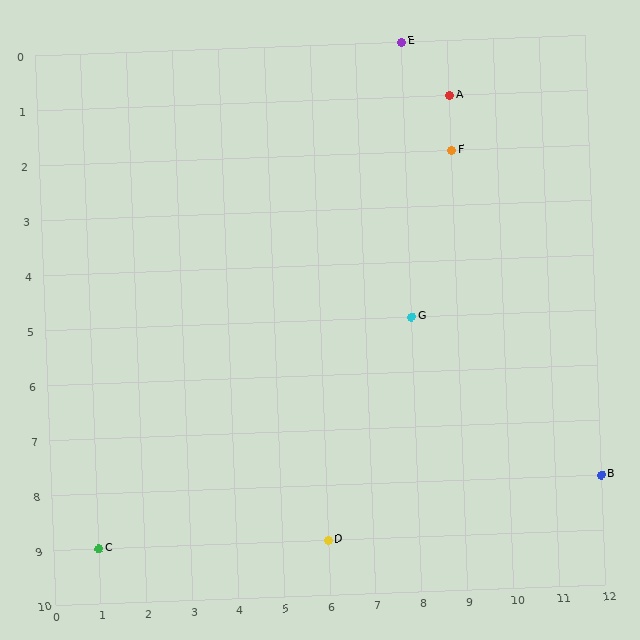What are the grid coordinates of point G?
Point G is at grid coordinates (8, 5).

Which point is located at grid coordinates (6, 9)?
Point D is at (6, 9).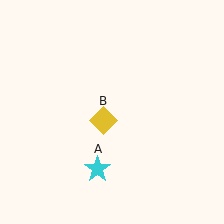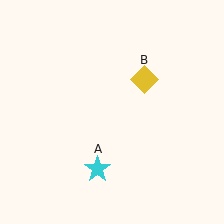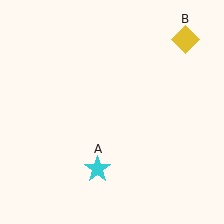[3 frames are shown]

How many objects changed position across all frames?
1 object changed position: yellow diamond (object B).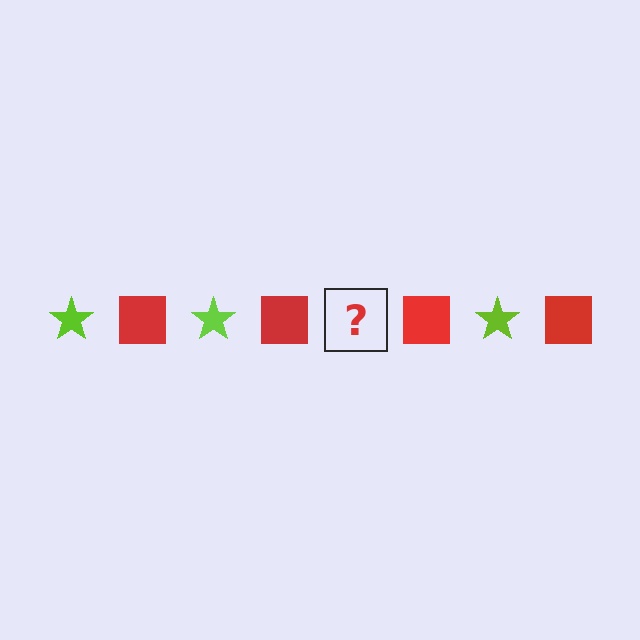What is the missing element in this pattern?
The missing element is a lime star.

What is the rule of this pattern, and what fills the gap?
The rule is that the pattern alternates between lime star and red square. The gap should be filled with a lime star.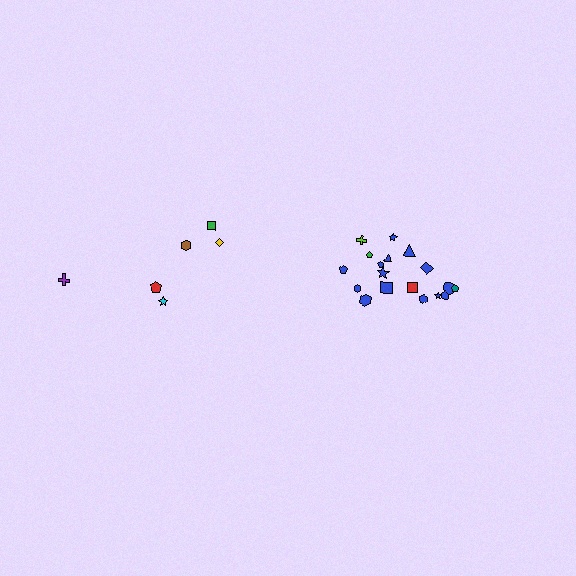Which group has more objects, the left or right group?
The right group.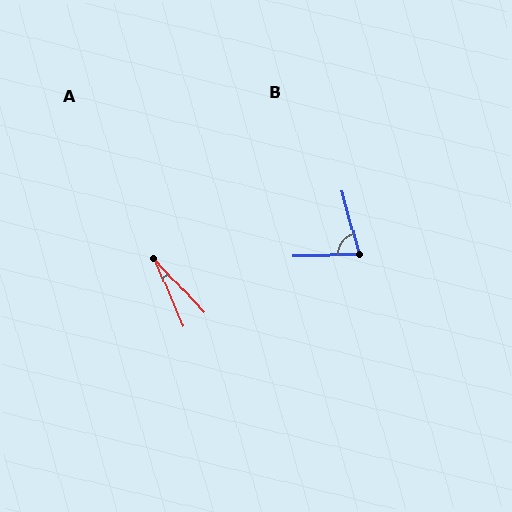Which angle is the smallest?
A, at approximately 20 degrees.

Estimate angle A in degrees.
Approximately 20 degrees.